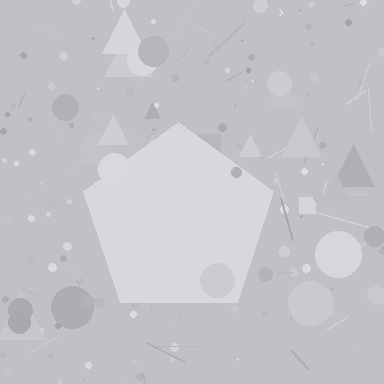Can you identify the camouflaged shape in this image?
The camouflaged shape is a pentagon.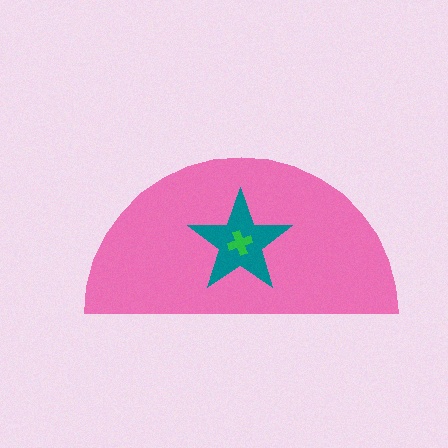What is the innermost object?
The green cross.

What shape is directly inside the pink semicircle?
The teal star.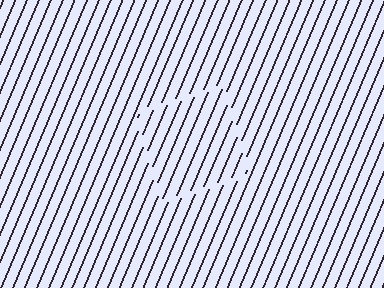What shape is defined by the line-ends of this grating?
An illusory square. The interior of the shape contains the same grating, shifted by half a period — the contour is defined by the phase discontinuity where line-ends from the inner and outer gratings abut.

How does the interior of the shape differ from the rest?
The interior of the shape contains the same grating, shifted by half a period — the contour is defined by the phase discontinuity where line-ends from the inner and outer gratings abut.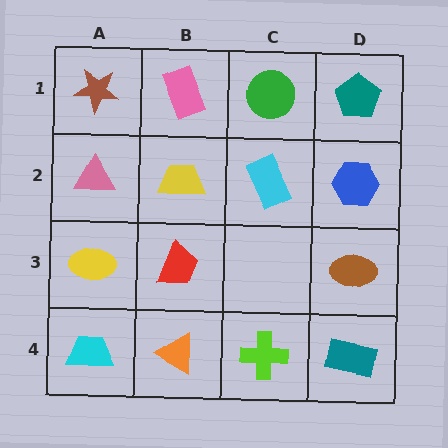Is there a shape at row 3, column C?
No, that cell is empty.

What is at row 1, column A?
A brown star.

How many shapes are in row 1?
4 shapes.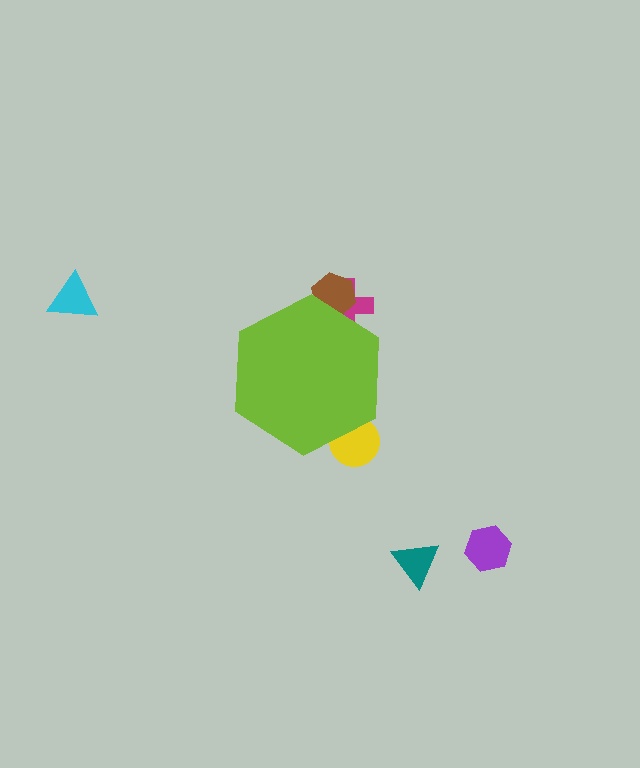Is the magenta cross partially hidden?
Yes, the magenta cross is partially hidden behind the lime hexagon.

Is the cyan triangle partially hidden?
No, the cyan triangle is fully visible.